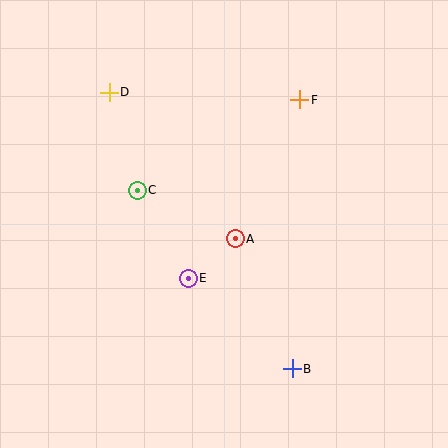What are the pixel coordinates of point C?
Point C is at (137, 190).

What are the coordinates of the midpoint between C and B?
The midpoint between C and B is at (215, 279).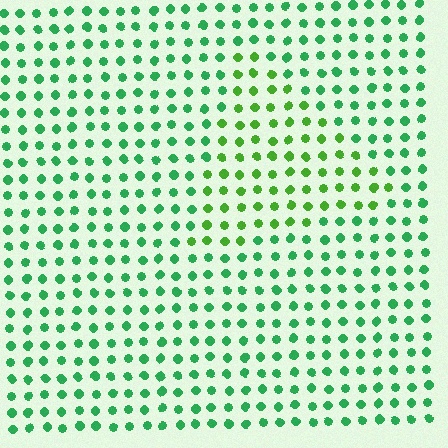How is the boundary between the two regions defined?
The boundary is defined purely by a slight shift in hue (about 32 degrees). Spacing, size, and orientation are identical on both sides.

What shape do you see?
I see a triangle.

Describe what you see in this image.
The image is filled with small green elements in a uniform arrangement. A triangle-shaped region is visible where the elements are tinted to a slightly different hue, forming a subtle color boundary.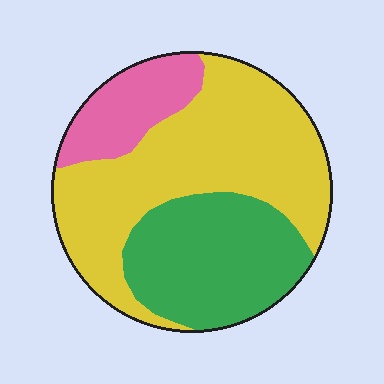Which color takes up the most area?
Yellow, at roughly 55%.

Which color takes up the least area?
Pink, at roughly 15%.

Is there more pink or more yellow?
Yellow.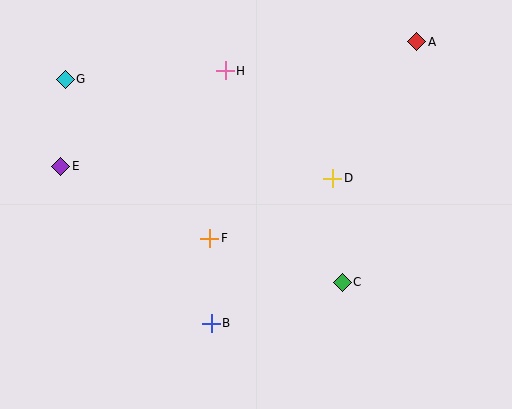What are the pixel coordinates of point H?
Point H is at (225, 71).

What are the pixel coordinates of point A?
Point A is at (417, 42).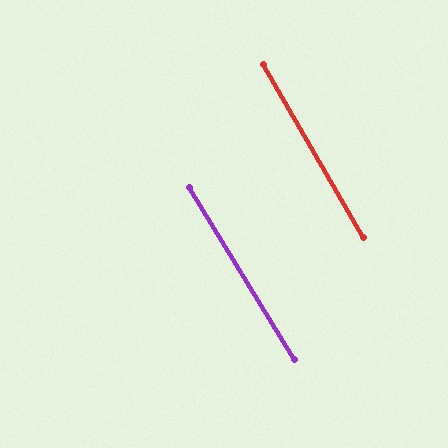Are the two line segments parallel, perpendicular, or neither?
Parallel — their directions differ by only 1.3°.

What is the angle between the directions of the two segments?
Approximately 1 degree.